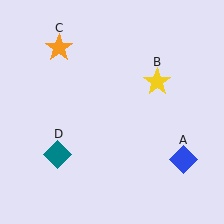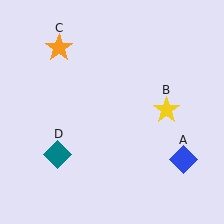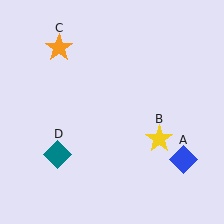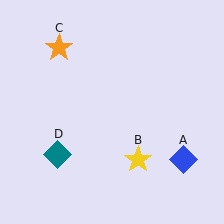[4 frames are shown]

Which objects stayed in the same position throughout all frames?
Blue diamond (object A) and orange star (object C) and teal diamond (object D) remained stationary.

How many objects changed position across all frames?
1 object changed position: yellow star (object B).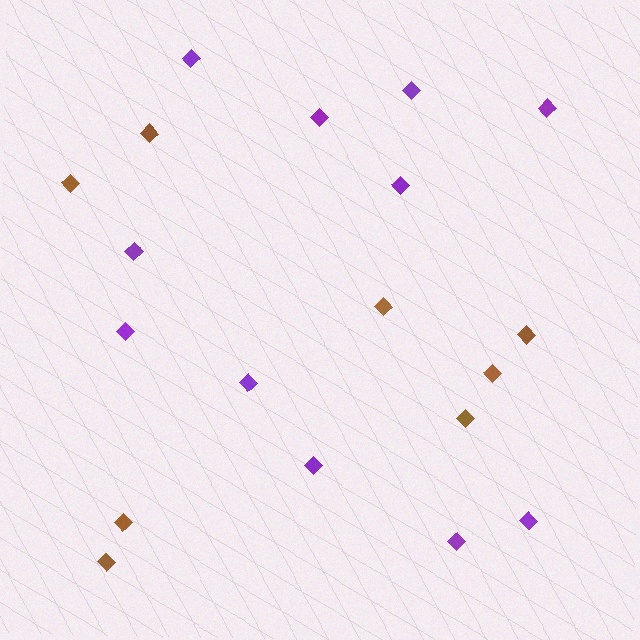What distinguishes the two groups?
There are 2 groups: one group of purple diamonds (11) and one group of brown diamonds (8).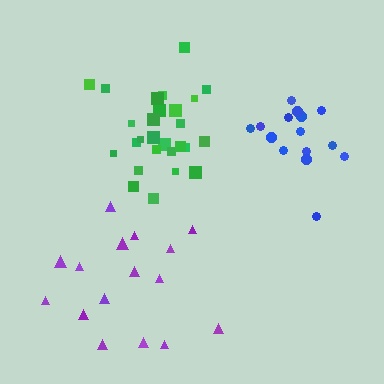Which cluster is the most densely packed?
Green.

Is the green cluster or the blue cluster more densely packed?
Green.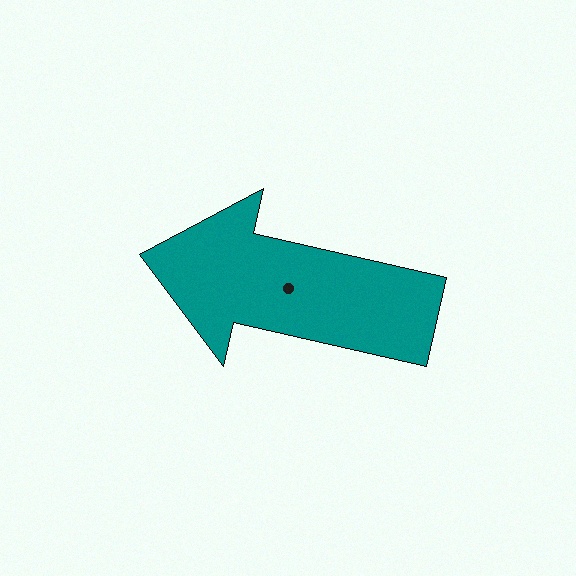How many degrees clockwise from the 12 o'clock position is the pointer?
Approximately 283 degrees.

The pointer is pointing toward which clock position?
Roughly 9 o'clock.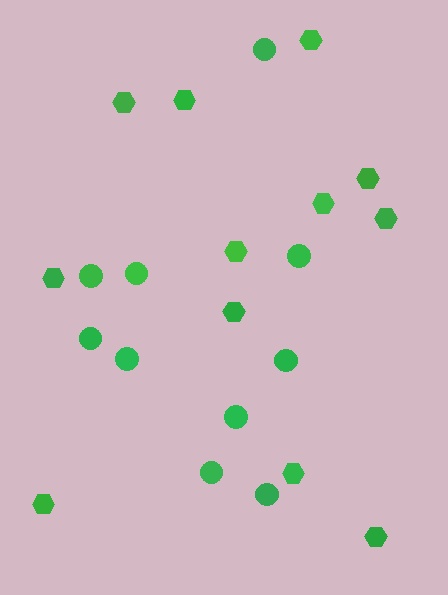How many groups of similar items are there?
There are 2 groups: one group of hexagons (12) and one group of circles (10).